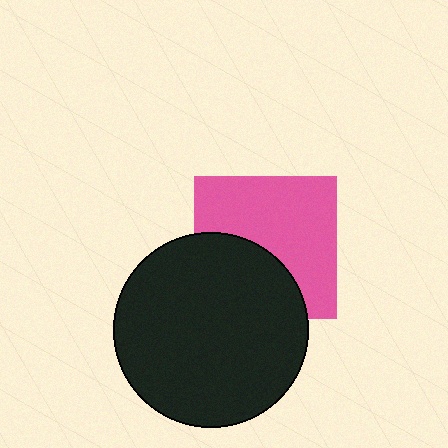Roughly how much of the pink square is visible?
About half of it is visible (roughly 61%).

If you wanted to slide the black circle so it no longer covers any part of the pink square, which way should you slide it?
Slide it down — that is the most direct way to separate the two shapes.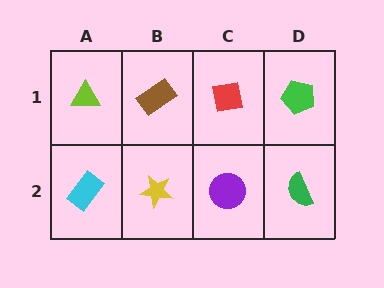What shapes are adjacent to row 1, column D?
A green semicircle (row 2, column D), a red square (row 1, column C).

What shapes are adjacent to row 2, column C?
A red square (row 1, column C), a yellow star (row 2, column B), a green semicircle (row 2, column D).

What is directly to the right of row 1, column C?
A green pentagon.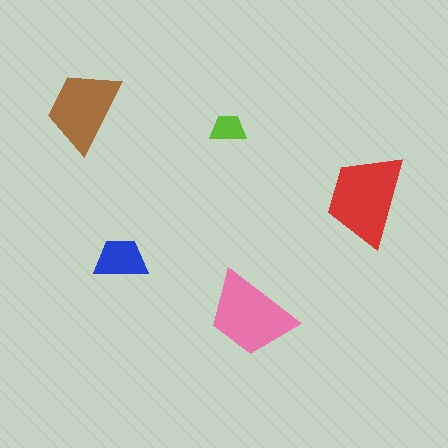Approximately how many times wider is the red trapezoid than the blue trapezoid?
About 1.5 times wider.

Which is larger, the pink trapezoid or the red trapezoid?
The red one.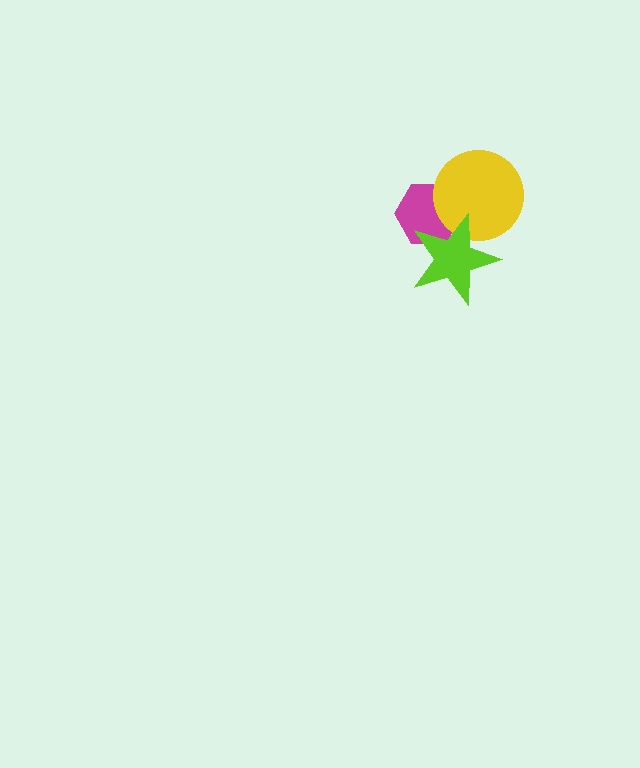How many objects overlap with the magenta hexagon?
2 objects overlap with the magenta hexagon.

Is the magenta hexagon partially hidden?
Yes, it is partially covered by another shape.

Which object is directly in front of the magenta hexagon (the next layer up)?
The yellow circle is directly in front of the magenta hexagon.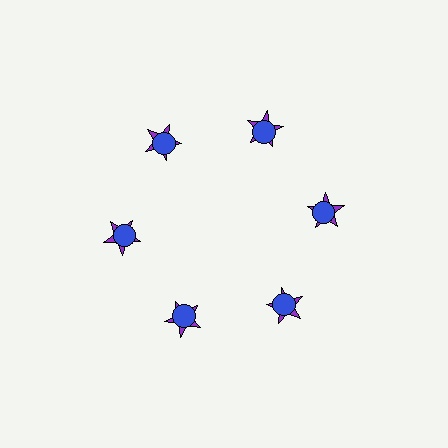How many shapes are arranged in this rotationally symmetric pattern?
There are 12 shapes, arranged in 6 groups of 2.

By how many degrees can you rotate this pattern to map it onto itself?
The pattern maps onto itself every 60 degrees of rotation.